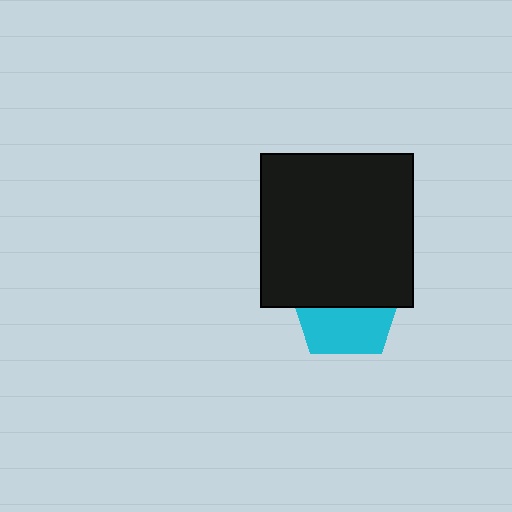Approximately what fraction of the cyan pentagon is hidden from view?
Roughly 55% of the cyan pentagon is hidden behind the black square.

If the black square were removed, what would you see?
You would see the complete cyan pentagon.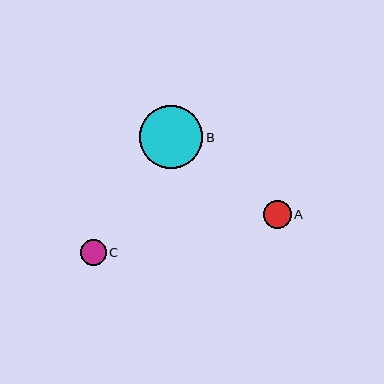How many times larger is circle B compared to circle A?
Circle B is approximately 2.2 times the size of circle A.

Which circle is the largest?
Circle B is the largest with a size of approximately 63 pixels.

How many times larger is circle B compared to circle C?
Circle B is approximately 2.4 times the size of circle C.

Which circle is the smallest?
Circle C is the smallest with a size of approximately 26 pixels.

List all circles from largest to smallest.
From largest to smallest: B, A, C.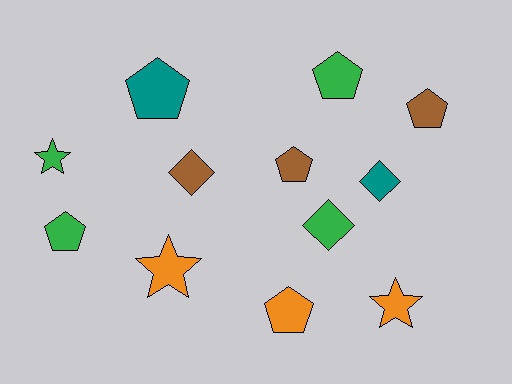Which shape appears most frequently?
Pentagon, with 6 objects.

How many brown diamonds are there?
There is 1 brown diamond.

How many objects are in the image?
There are 12 objects.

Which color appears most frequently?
Green, with 4 objects.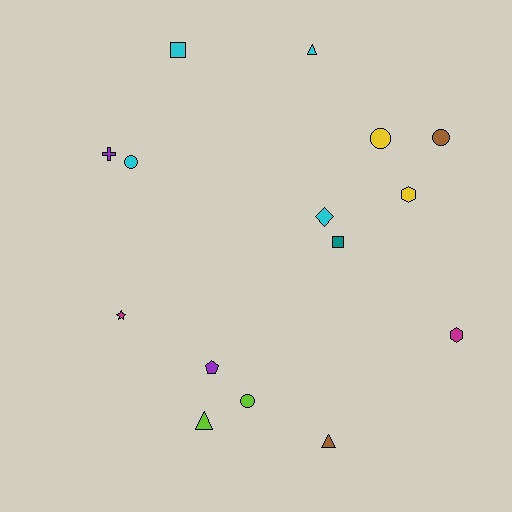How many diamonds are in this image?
There is 1 diamond.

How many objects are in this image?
There are 15 objects.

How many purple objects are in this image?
There are 2 purple objects.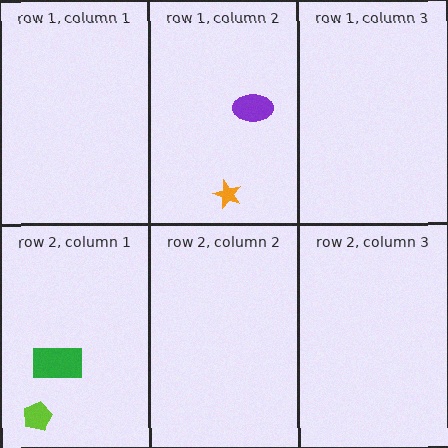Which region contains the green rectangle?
The row 2, column 1 region.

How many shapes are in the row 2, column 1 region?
2.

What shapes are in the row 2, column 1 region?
The green rectangle, the lime pentagon.